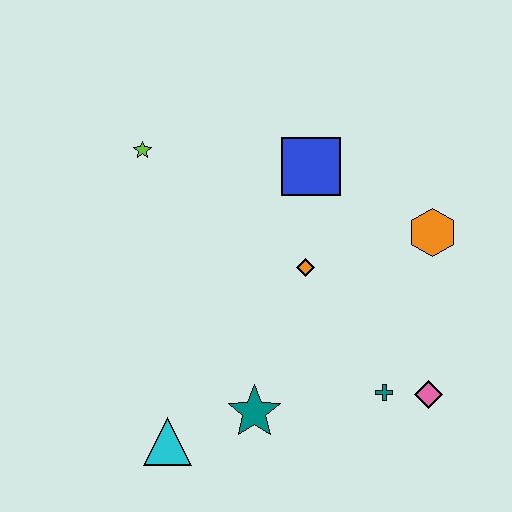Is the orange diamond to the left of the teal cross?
Yes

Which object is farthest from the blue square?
The cyan triangle is farthest from the blue square.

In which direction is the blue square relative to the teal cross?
The blue square is above the teal cross.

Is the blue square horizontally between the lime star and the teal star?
No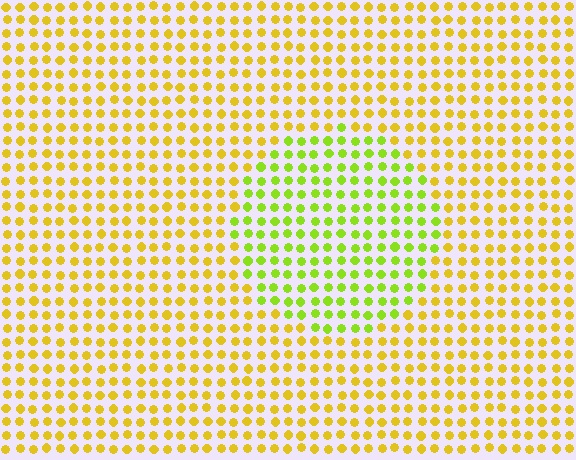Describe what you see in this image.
The image is filled with small yellow elements in a uniform arrangement. A circle-shaped region is visible where the elements are tinted to a slightly different hue, forming a subtle color boundary.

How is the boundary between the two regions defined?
The boundary is defined purely by a slight shift in hue (about 36 degrees). Spacing, size, and orientation are identical on both sides.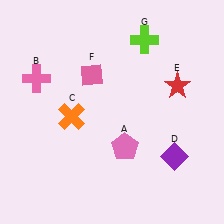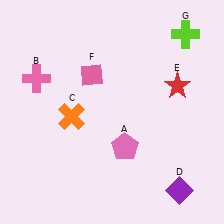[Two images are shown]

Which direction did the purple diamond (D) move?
The purple diamond (D) moved down.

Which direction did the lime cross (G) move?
The lime cross (G) moved right.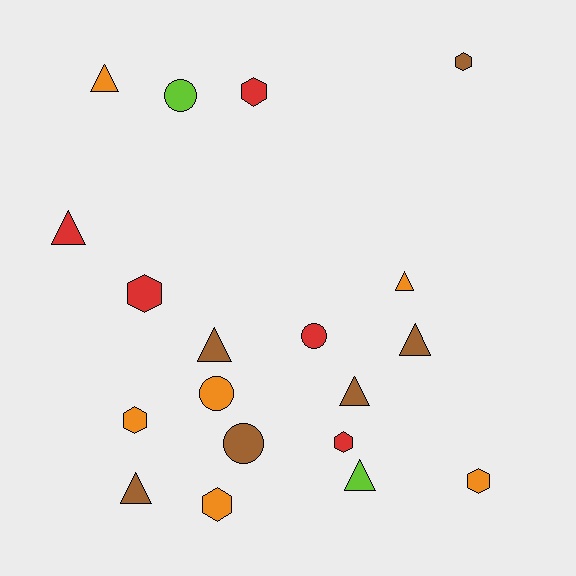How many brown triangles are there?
There are 4 brown triangles.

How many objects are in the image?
There are 19 objects.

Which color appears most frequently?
Brown, with 6 objects.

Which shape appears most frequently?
Triangle, with 8 objects.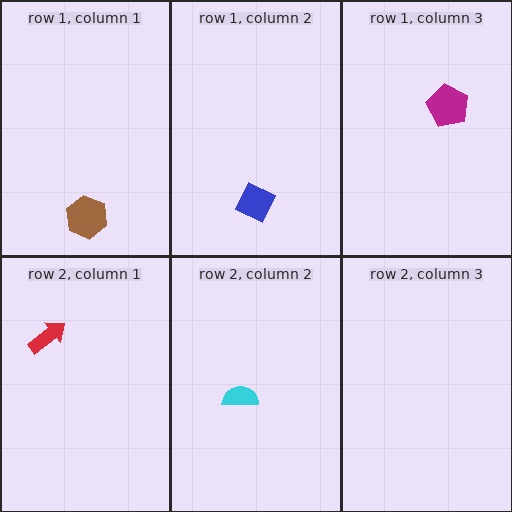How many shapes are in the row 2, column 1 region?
1.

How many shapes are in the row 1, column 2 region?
1.